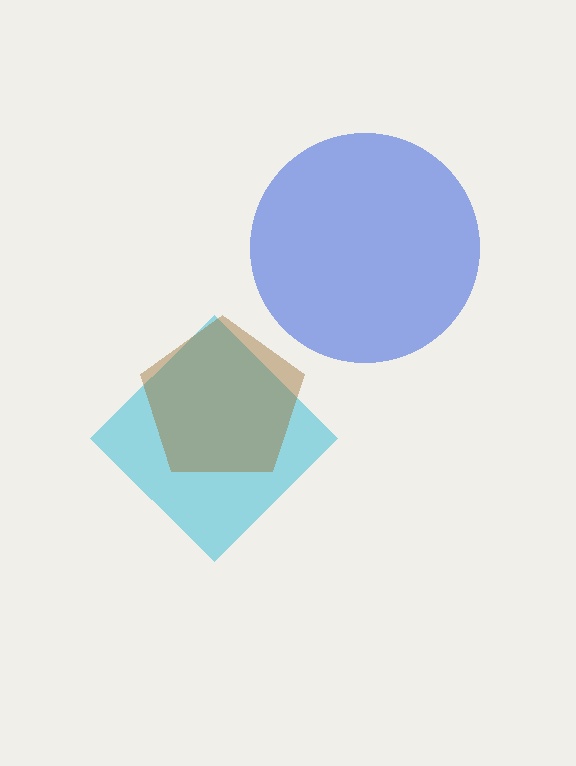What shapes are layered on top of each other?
The layered shapes are: a cyan diamond, a brown pentagon, a blue circle.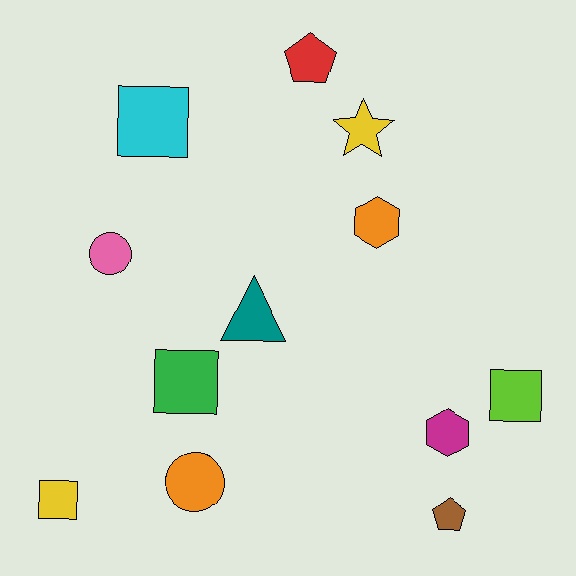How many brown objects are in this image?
There is 1 brown object.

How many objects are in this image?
There are 12 objects.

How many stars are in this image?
There is 1 star.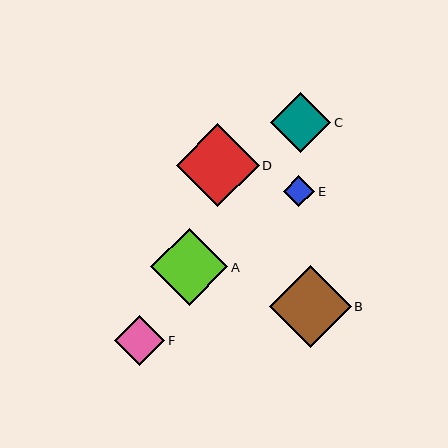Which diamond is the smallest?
Diamond E is the smallest with a size of approximately 32 pixels.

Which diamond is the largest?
Diamond D is the largest with a size of approximately 83 pixels.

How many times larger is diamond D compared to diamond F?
Diamond D is approximately 1.7 times the size of diamond F.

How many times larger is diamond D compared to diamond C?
Diamond D is approximately 1.4 times the size of diamond C.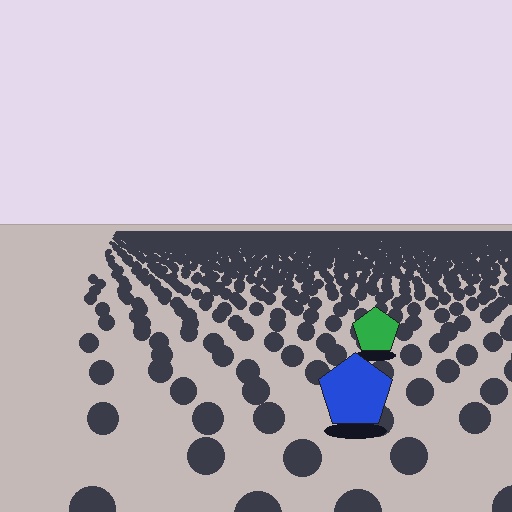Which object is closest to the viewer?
The blue pentagon is closest. The texture marks near it are larger and more spread out.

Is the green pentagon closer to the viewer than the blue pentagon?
No. The blue pentagon is closer — you can tell from the texture gradient: the ground texture is coarser near it.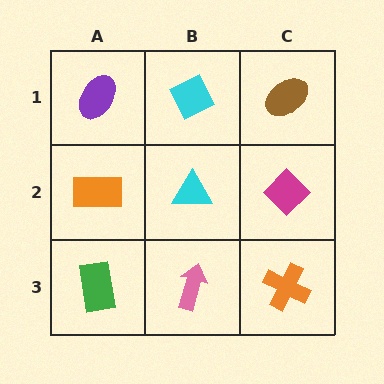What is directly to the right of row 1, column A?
A cyan diamond.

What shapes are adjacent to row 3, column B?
A cyan triangle (row 2, column B), a green rectangle (row 3, column A), an orange cross (row 3, column C).